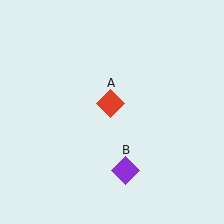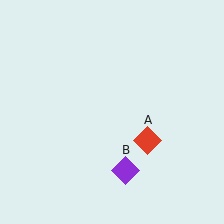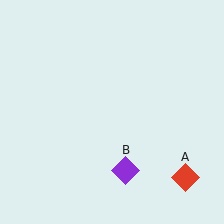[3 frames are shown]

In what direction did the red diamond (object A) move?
The red diamond (object A) moved down and to the right.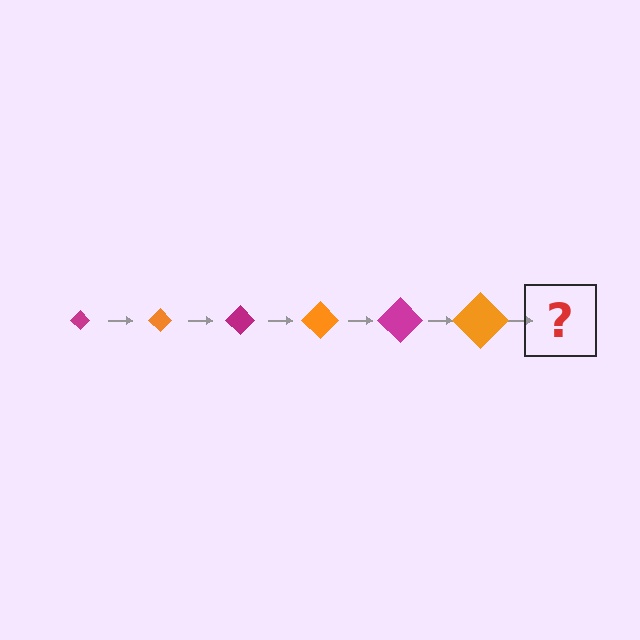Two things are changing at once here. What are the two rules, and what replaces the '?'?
The two rules are that the diamond grows larger each step and the color cycles through magenta and orange. The '?' should be a magenta diamond, larger than the previous one.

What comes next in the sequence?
The next element should be a magenta diamond, larger than the previous one.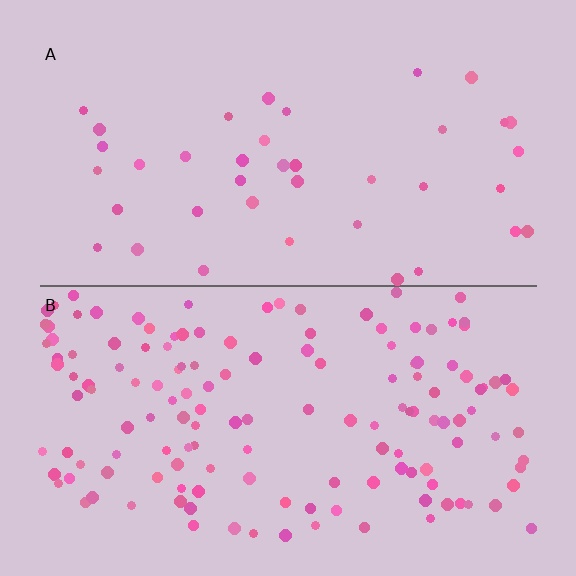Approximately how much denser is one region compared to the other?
Approximately 3.7× — region B over region A.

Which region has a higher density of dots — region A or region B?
B (the bottom).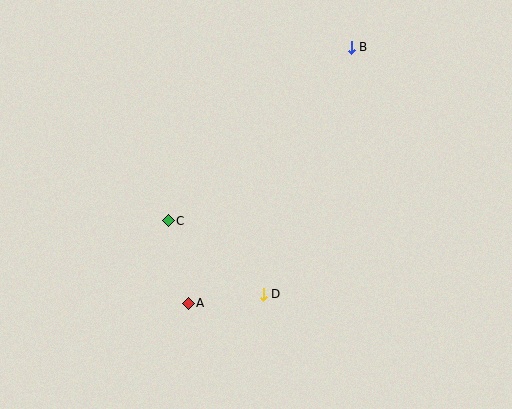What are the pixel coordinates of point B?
Point B is at (351, 47).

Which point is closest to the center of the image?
Point C at (168, 221) is closest to the center.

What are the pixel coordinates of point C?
Point C is at (168, 221).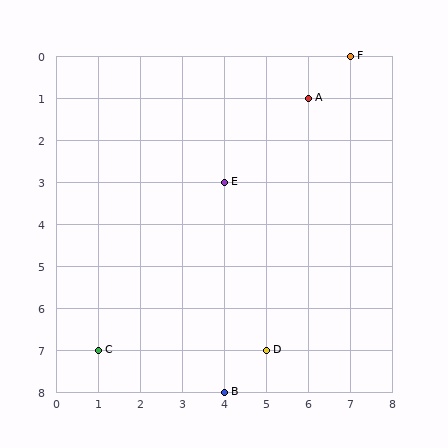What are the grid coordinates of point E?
Point E is at grid coordinates (4, 3).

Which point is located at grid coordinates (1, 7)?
Point C is at (1, 7).